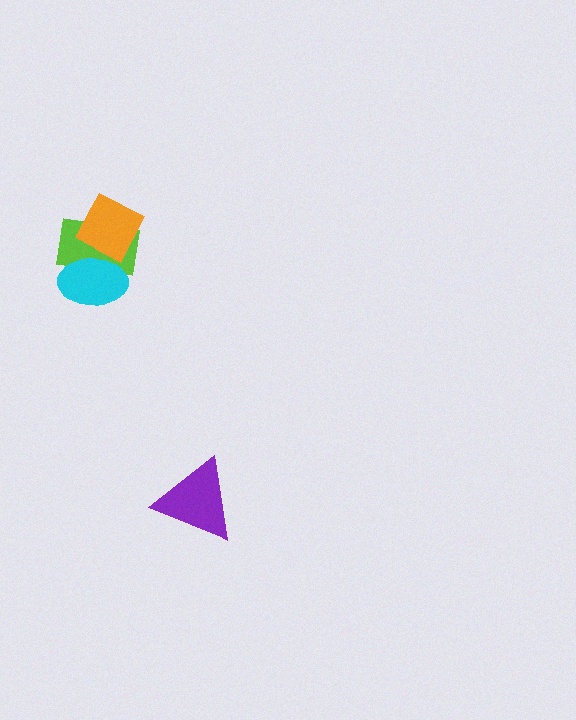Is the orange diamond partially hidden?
Yes, it is partially covered by another shape.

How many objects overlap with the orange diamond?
2 objects overlap with the orange diamond.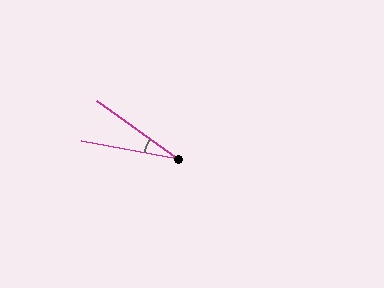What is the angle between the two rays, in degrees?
Approximately 25 degrees.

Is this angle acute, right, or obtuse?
It is acute.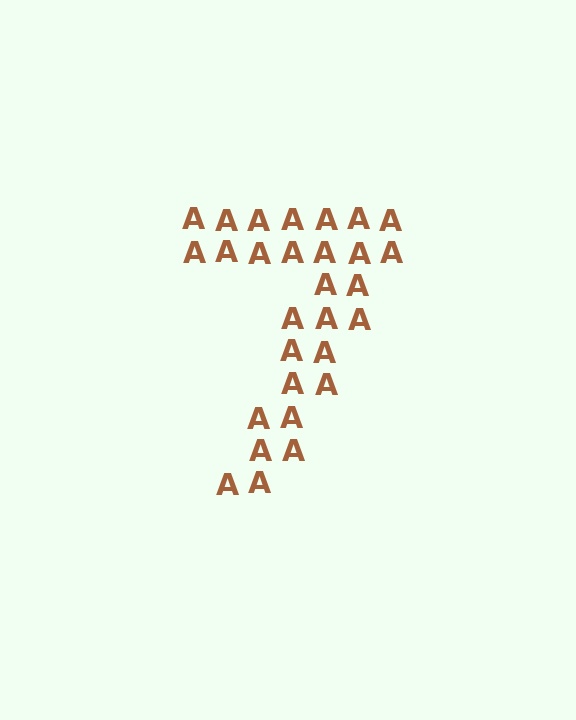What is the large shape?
The large shape is the digit 7.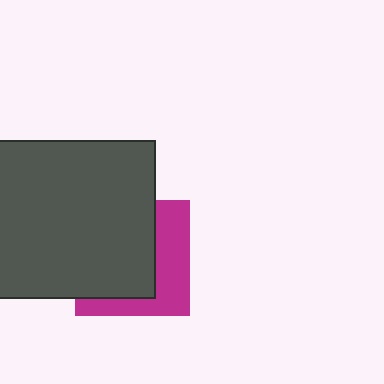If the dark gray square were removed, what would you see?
You would see the complete magenta square.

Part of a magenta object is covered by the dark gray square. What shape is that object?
It is a square.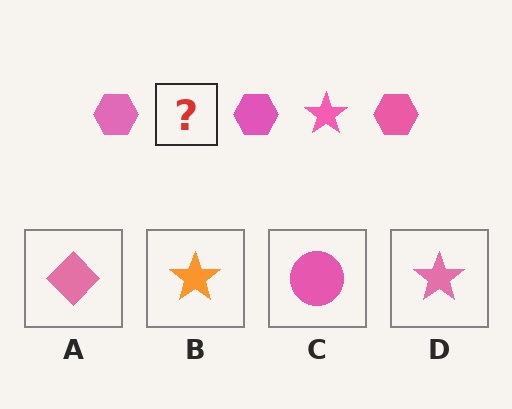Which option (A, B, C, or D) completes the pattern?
D.